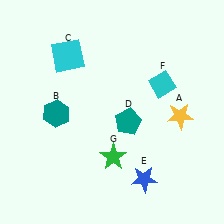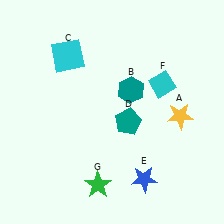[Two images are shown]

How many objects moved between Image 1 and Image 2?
2 objects moved between the two images.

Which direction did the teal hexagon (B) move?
The teal hexagon (B) moved right.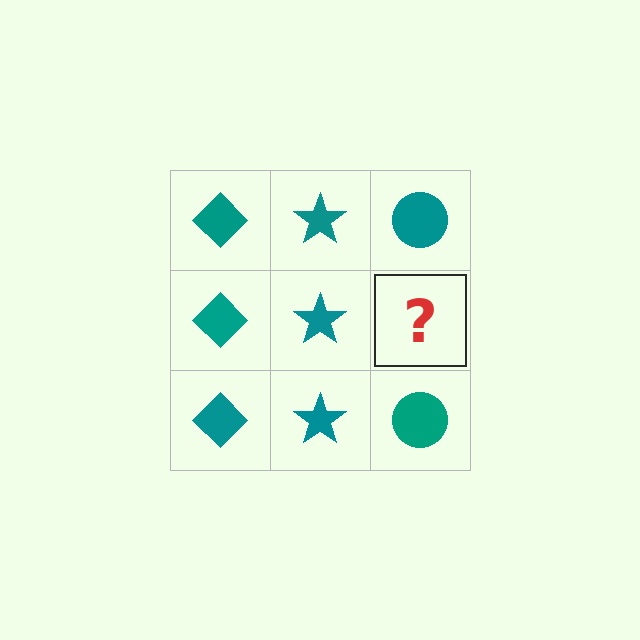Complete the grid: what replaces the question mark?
The question mark should be replaced with a teal circle.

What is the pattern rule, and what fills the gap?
The rule is that each column has a consistent shape. The gap should be filled with a teal circle.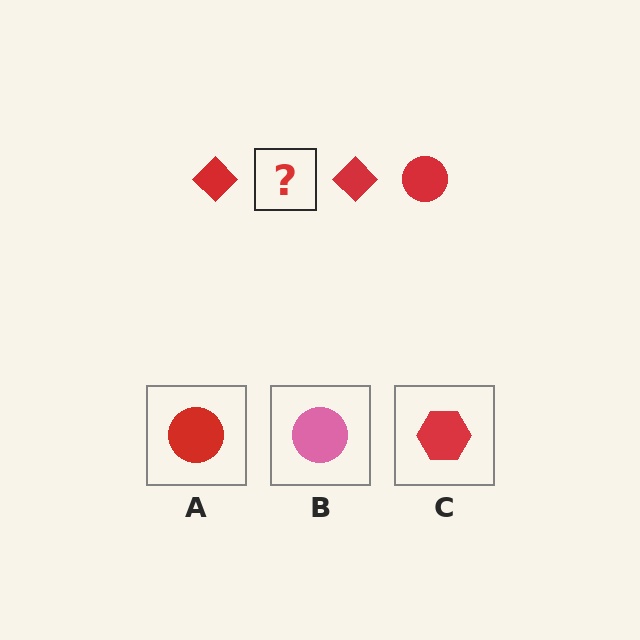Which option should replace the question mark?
Option A.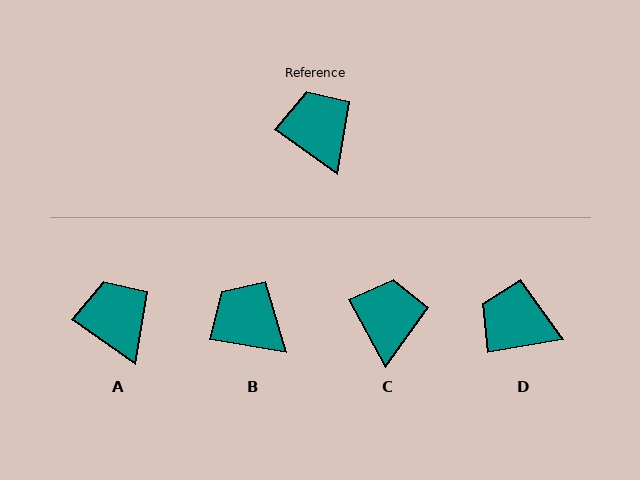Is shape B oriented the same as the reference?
No, it is off by about 26 degrees.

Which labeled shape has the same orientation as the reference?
A.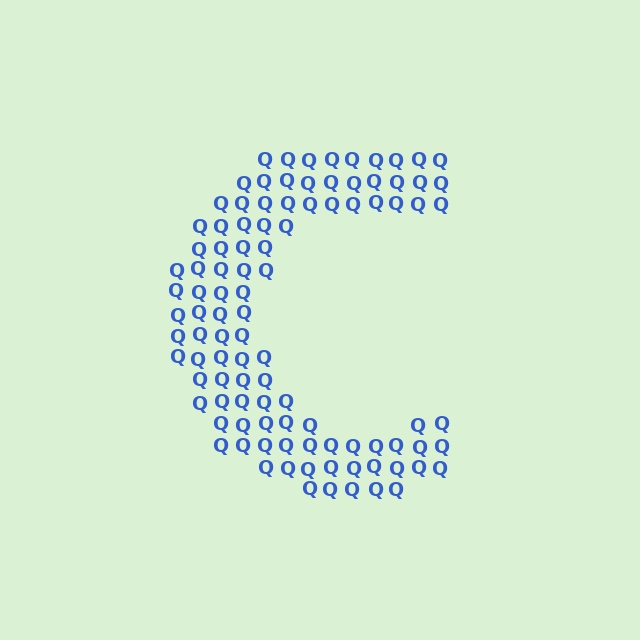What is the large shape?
The large shape is the letter C.